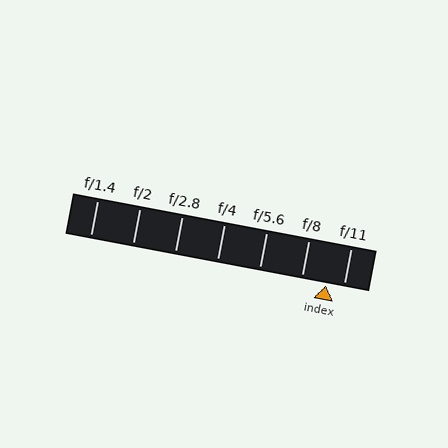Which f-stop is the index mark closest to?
The index mark is closest to f/11.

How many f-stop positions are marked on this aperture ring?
There are 7 f-stop positions marked.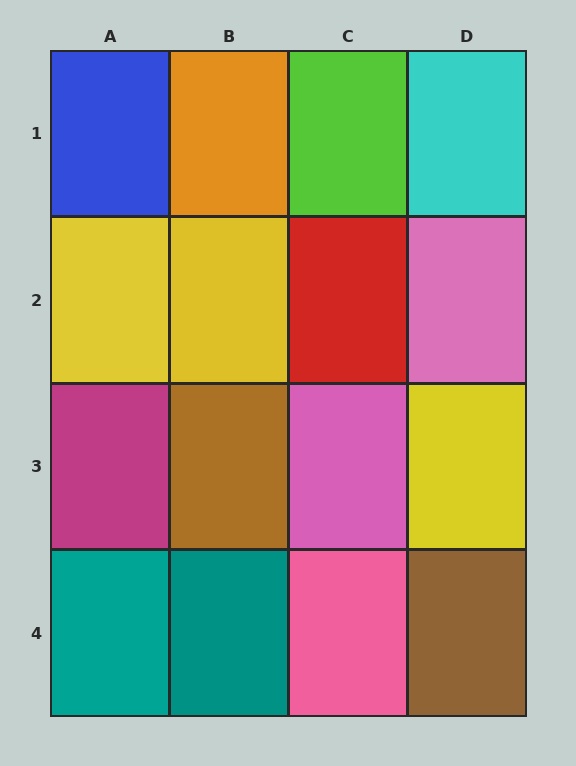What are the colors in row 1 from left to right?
Blue, orange, lime, cyan.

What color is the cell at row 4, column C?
Pink.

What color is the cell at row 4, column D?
Brown.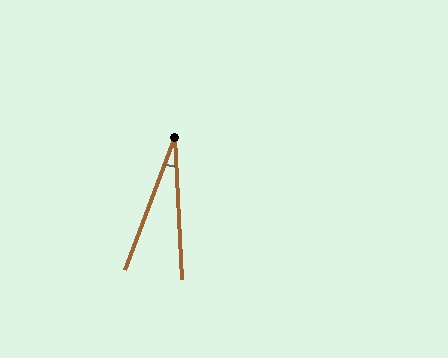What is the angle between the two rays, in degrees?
Approximately 23 degrees.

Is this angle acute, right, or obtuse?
It is acute.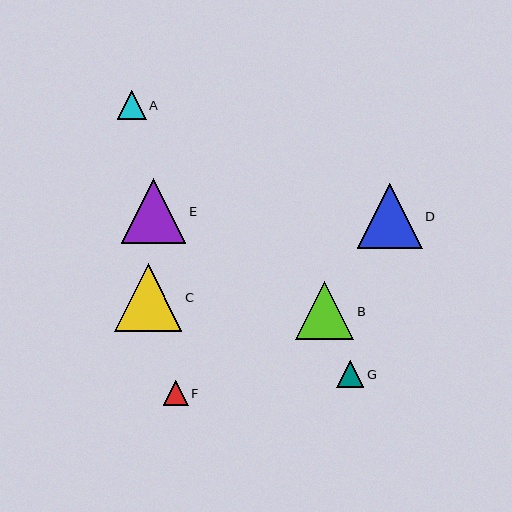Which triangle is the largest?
Triangle C is the largest with a size of approximately 67 pixels.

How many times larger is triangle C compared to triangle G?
Triangle C is approximately 2.5 times the size of triangle G.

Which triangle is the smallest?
Triangle F is the smallest with a size of approximately 25 pixels.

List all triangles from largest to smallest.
From largest to smallest: C, D, E, B, A, G, F.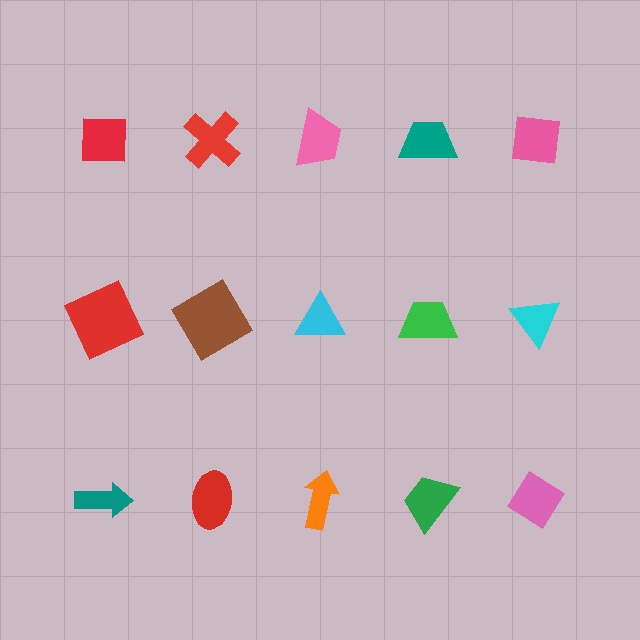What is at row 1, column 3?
A pink trapezoid.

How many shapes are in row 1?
5 shapes.